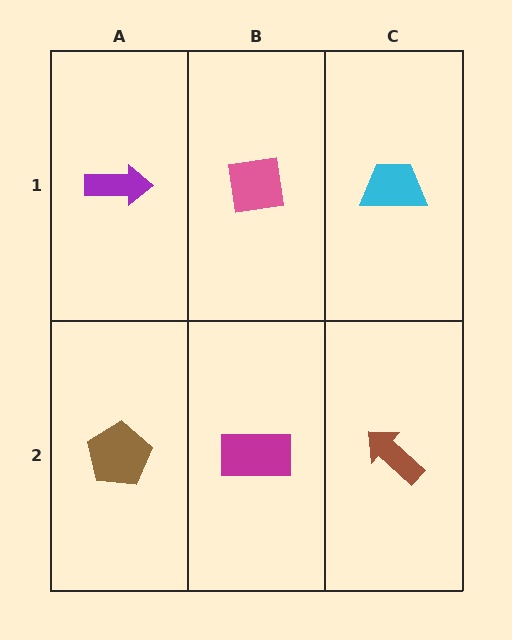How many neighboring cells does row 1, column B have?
3.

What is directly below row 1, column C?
A brown arrow.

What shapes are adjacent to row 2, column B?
A pink square (row 1, column B), a brown pentagon (row 2, column A), a brown arrow (row 2, column C).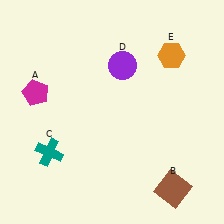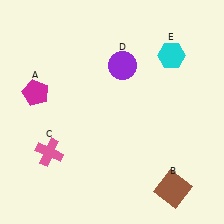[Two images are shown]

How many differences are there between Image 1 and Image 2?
There are 2 differences between the two images.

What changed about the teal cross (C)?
In Image 1, C is teal. In Image 2, it changed to pink.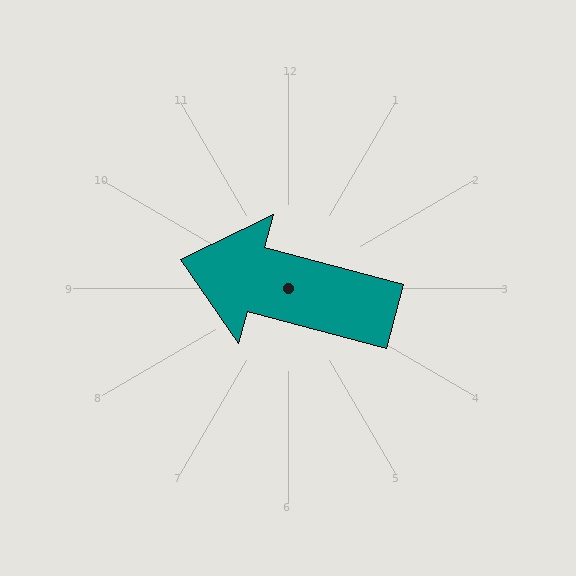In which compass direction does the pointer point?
West.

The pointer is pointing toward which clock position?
Roughly 10 o'clock.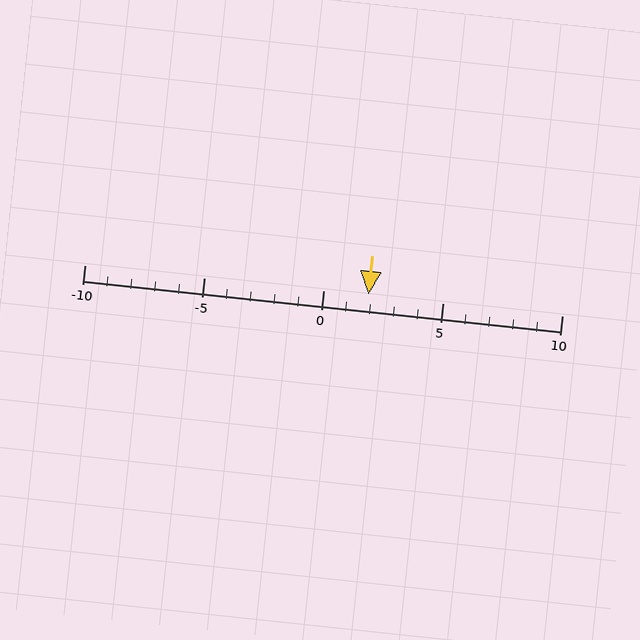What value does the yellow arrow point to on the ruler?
The yellow arrow points to approximately 2.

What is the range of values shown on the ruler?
The ruler shows values from -10 to 10.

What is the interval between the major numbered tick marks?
The major tick marks are spaced 5 units apart.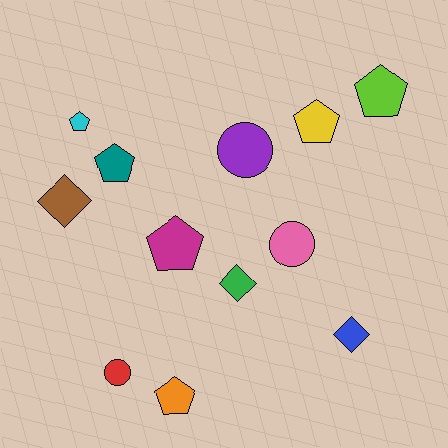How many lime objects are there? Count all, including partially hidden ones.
There is 1 lime object.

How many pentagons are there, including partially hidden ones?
There are 6 pentagons.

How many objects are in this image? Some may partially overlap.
There are 12 objects.